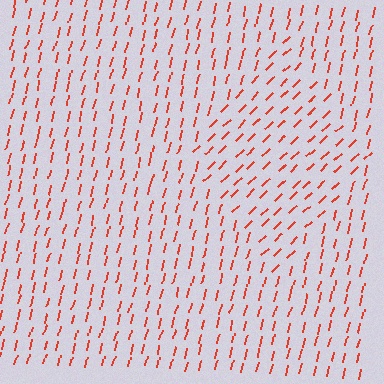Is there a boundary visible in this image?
Yes, there is a texture boundary formed by a change in line orientation.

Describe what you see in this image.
The image is filled with small red line segments. A diamond region in the image has lines oriented differently from the surrounding lines, creating a visible texture boundary.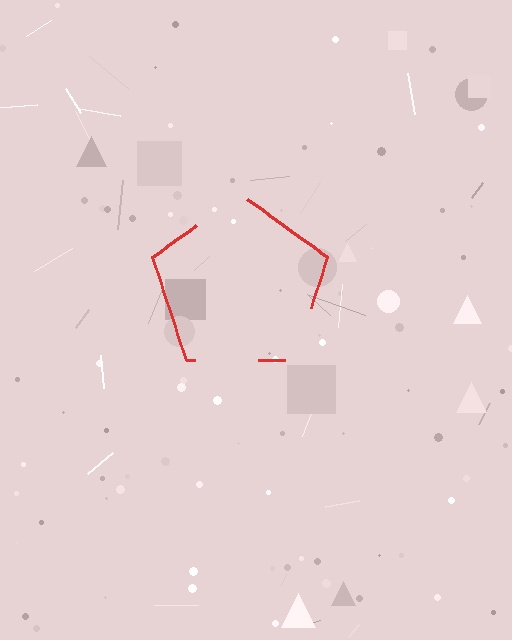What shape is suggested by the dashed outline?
The dashed outline suggests a pentagon.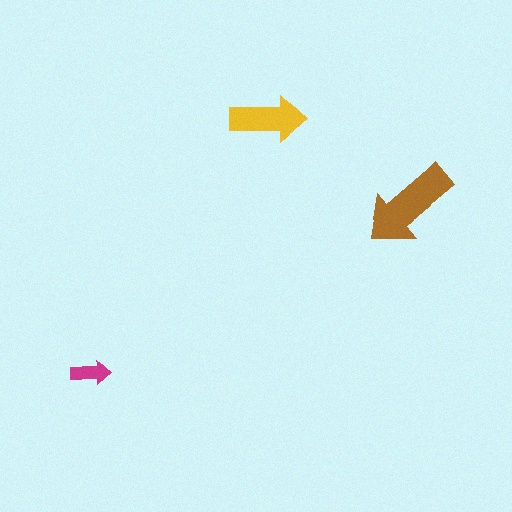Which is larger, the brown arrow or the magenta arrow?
The brown one.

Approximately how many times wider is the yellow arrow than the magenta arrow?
About 2 times wider.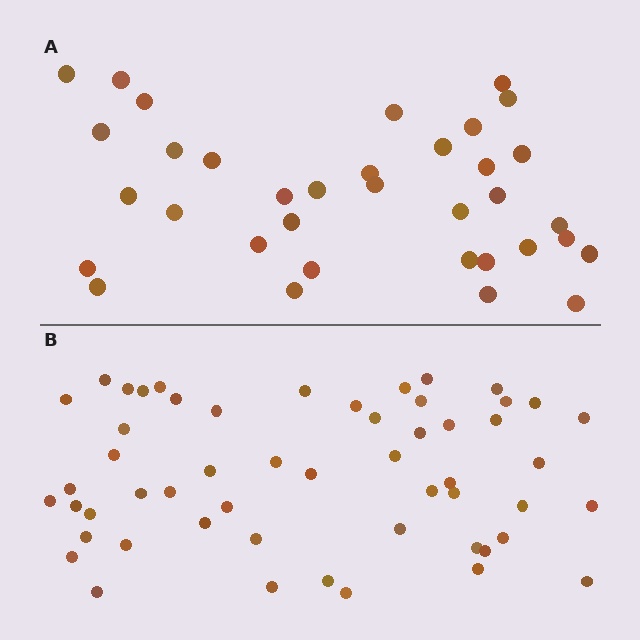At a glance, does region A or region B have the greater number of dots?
Region B (the bottom region) has more dots.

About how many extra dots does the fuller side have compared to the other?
Region B has approximately 20 more dots than region A.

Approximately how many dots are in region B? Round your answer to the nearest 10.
About 50 dots. (The exact count is 54, which rounds to 50.)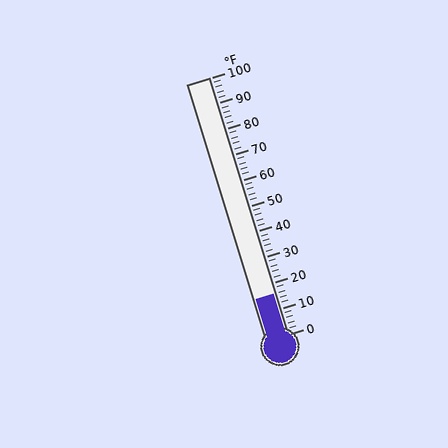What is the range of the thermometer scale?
The thermometer scale ranges from 0°F to 100°F.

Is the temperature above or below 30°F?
The temperature is below 30°F.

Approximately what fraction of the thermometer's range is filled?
The thermometer is filled to approximately 15% of its range.